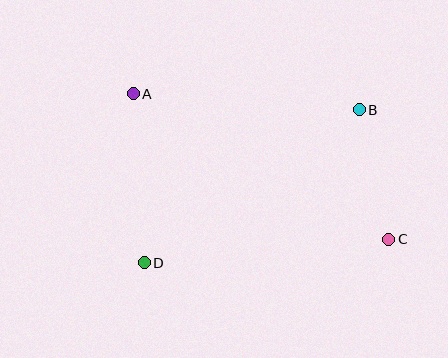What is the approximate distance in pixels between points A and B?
The distance between A and B is approximately 227 pixels.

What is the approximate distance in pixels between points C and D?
The distance between C and D is approximately 246 pixels.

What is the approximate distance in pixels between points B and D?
The distance between B and D is approximately 264 pixels.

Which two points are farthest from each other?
Points A and C are farthest from each other.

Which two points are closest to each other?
Points B and C are closest to each other.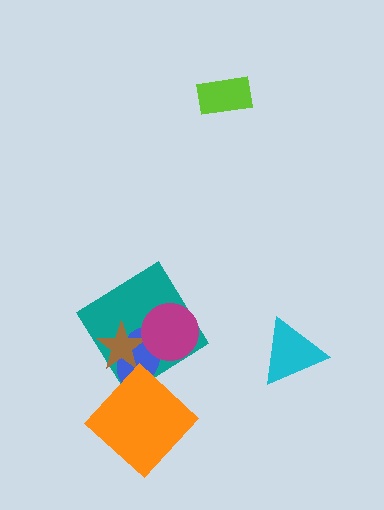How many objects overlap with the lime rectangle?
0 objects overlap with the lime rectangle.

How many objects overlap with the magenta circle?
2 objects overlap with the magenta circle.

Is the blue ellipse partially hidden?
Yes, it is partially covered by another shape.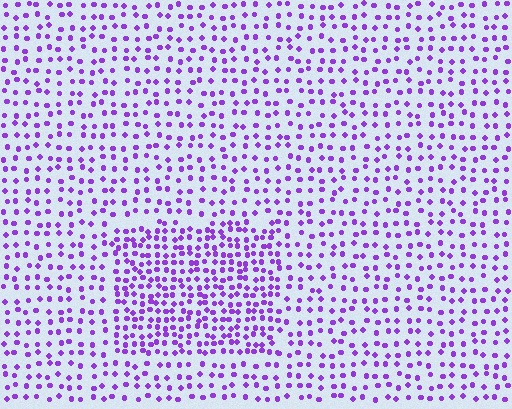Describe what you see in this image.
The image contains small purple elements arranged at two different densities. A rectangle-shaped region is visible where the elements are more densely packed than the surrounding area.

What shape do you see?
I see a rectangle.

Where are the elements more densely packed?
The elements are more densely packed inside the rectangle boundary.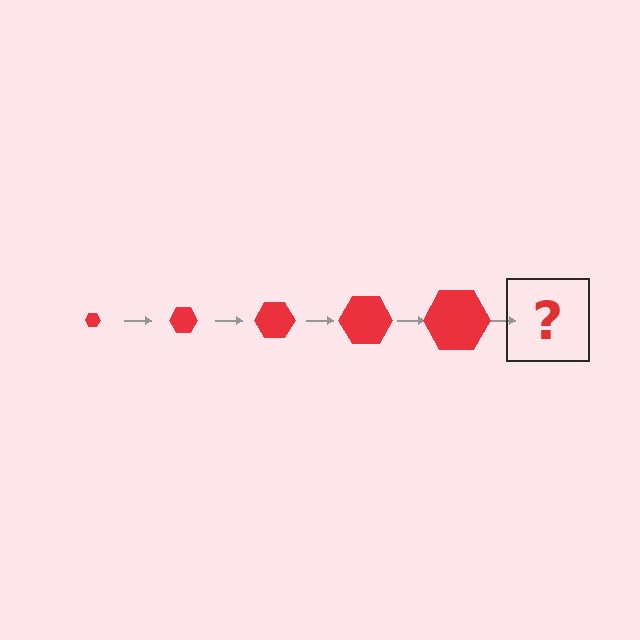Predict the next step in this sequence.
The next step is a red hexagon, larger than the previous one.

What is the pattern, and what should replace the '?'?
The pattern is that the hexagon gets progressively larger each step. The '?' should be a red hexagon, larger than the previous one.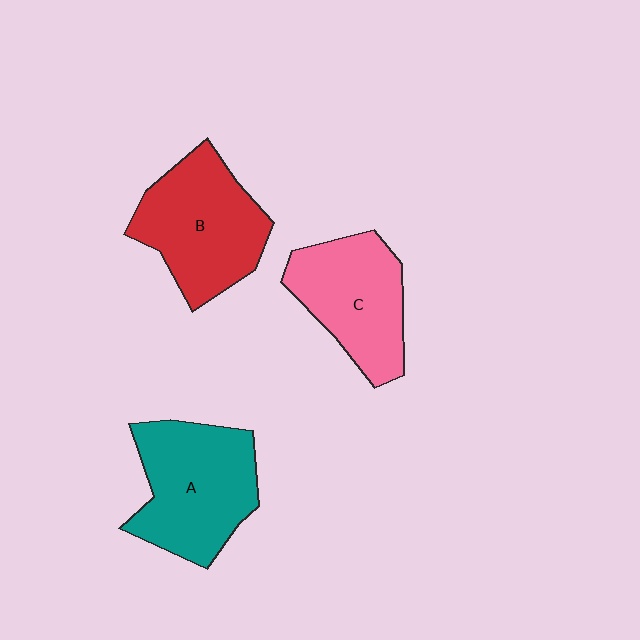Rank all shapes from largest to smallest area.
From largest to smallest: A (teal), B (red), C (pink).